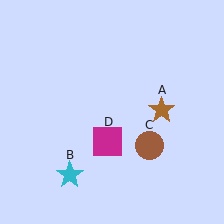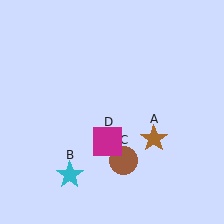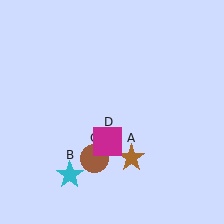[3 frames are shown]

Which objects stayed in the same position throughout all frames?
Cyan star (object B) and magenta square (object D) remained stationary.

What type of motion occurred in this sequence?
The brown star (object A), brown circle (object C) rotated clockwise around the center of the scene.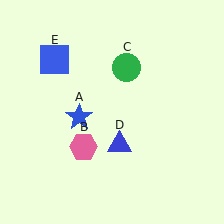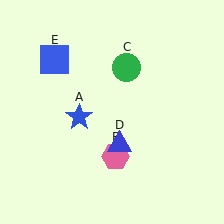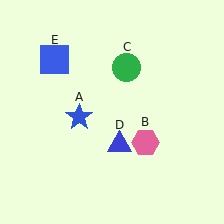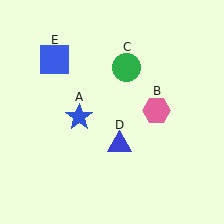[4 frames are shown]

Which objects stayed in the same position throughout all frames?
Blue star (object A) and green circle (object C) and blue triangle (object D) and blue square (object E) remained stationary.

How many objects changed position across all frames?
1 object changed position: pink hexagon (object B).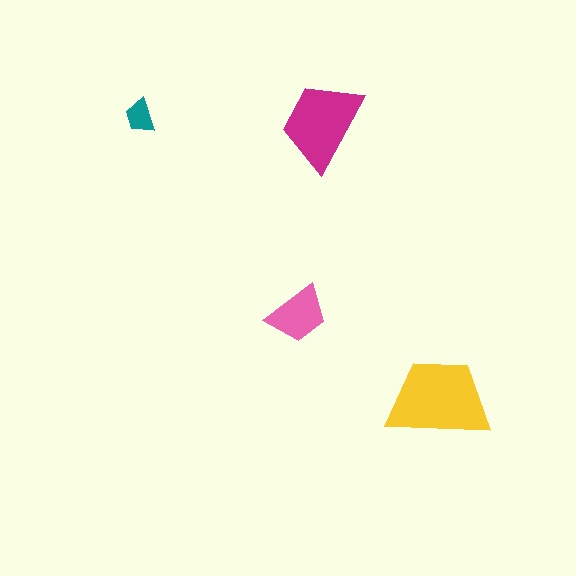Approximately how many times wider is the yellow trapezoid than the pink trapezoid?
About 1.5 times wider.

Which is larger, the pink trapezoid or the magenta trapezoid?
The magenta one.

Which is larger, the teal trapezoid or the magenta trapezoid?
The magenta one.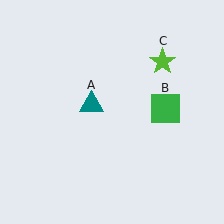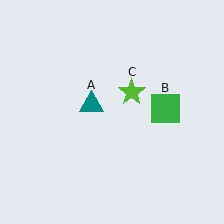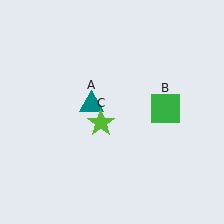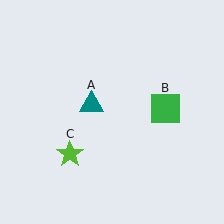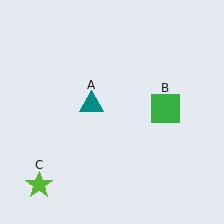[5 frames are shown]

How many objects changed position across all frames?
1 object changed position: lime star (object C).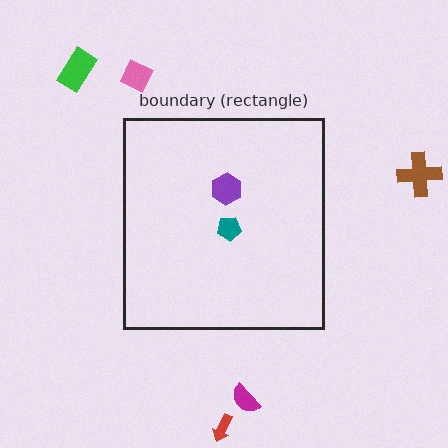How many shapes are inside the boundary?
2 inside, 5 outside.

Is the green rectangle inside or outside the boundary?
Outside.